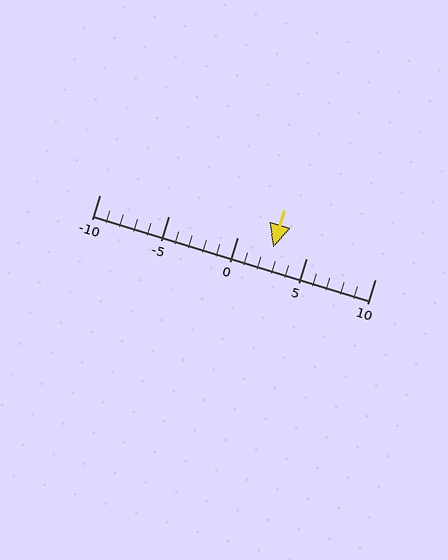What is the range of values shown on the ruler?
The ruler shows values from -10 to 10.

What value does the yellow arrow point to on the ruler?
The yellow arrow points to approximately 3.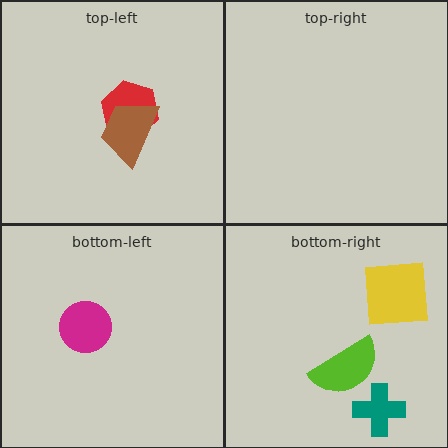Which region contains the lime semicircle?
The bottom-right region.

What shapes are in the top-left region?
The red hexagon, the brown trapezoid.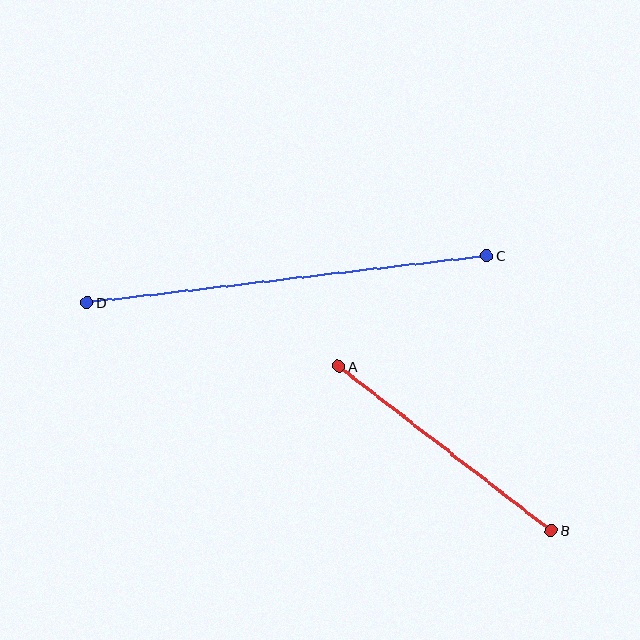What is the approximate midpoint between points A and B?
The midpoint is at approximately (445, 448) pixels.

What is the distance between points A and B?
The distance is approximately 269 pixels.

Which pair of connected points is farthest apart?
Points C and D are farthest apart.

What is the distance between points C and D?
The distance is approximately 402 pixels.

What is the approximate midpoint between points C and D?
The midpoint is at approximately (287, 279) pixels.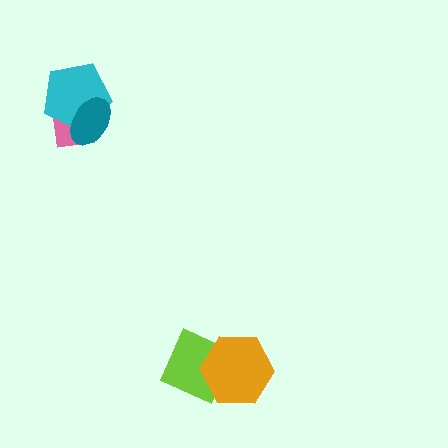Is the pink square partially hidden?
Yes, it is partially covered by another shape.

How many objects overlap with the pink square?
2 objects overlap with the pink square.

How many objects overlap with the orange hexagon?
1 object overlaps with the orange hexagon.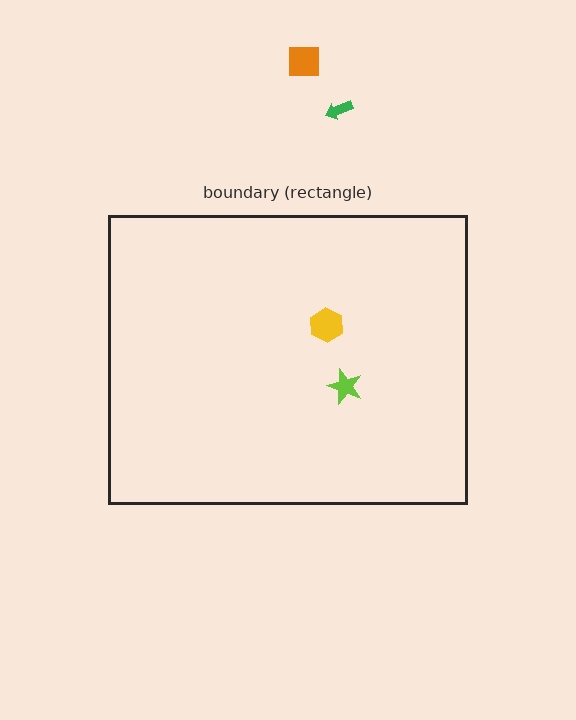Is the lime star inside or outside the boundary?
Inside.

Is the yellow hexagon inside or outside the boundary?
Inside.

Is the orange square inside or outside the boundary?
Outside.